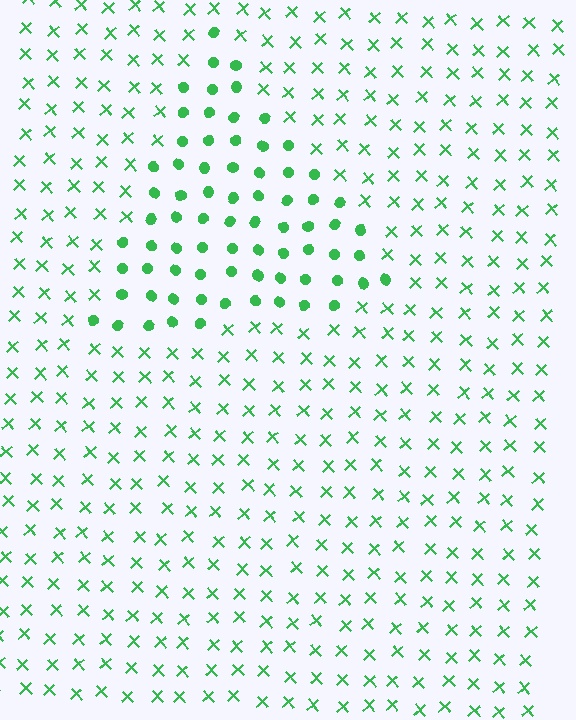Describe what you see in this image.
The image is filled with small green elements arranged in a uniform grid. A triangle-shaped region contains circles, while the surrounding area contains X marks. The boundary is defined purely by the change in element shape.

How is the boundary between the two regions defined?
The boundary is defined by a change in element shape: circles inside vs. X marks outside. All elements share the same color and spacing.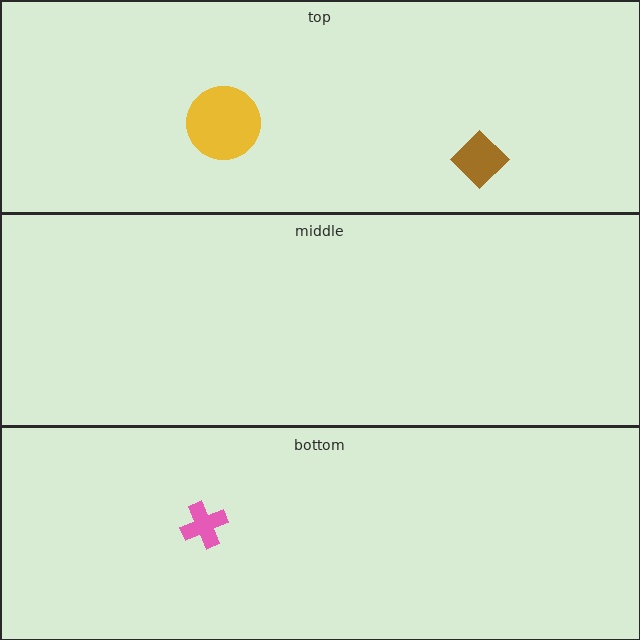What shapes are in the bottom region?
The pink cross.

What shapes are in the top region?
The brown diamond, the yellow circle.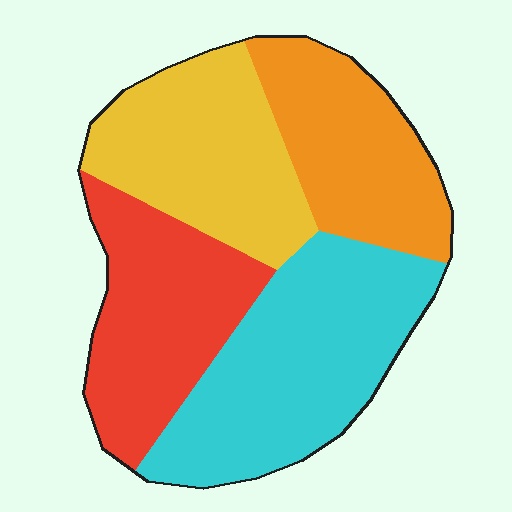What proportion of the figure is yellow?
Yellow covers 24% of the figure.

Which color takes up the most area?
Cyan, at roughly 30%.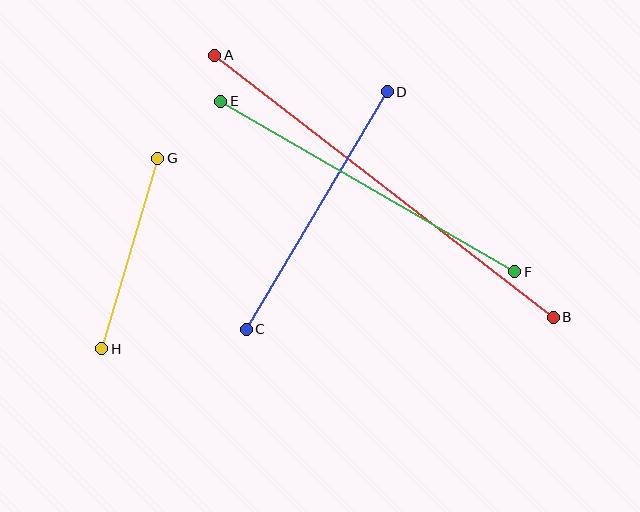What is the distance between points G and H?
The distance is approximately 199 pixels.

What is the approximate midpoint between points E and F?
The midpoint is at approximately (368, 187) pixels.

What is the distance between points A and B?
The distance is approximately 428 pixels.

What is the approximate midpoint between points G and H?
The midpoint is at approximately (130, 253) pixels.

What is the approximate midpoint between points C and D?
The midpoint is at approximately (317, 211) pixels.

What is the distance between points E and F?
The distance is approximately 340 pixels.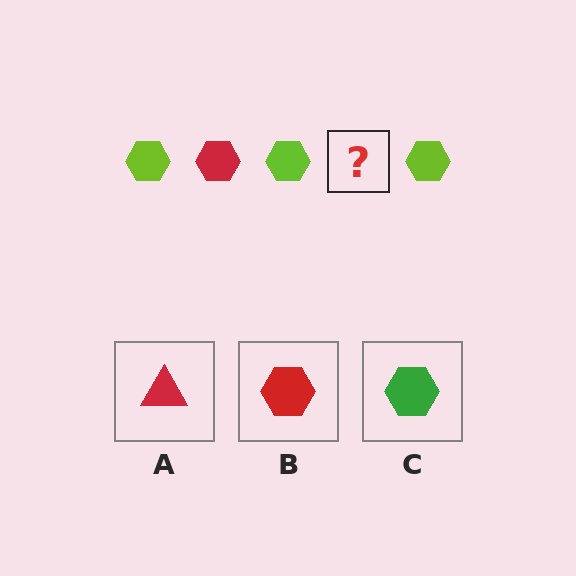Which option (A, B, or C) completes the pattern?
B.